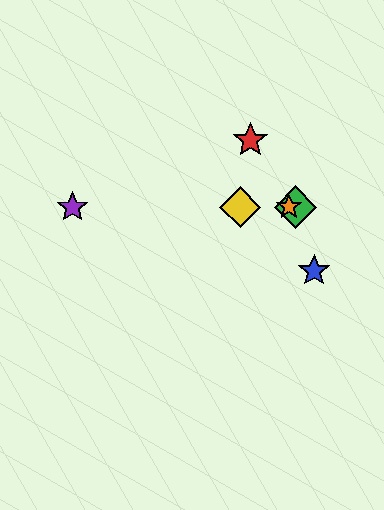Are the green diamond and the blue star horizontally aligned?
No, the green diamond is at y≈207 and the blue star is at y≈271.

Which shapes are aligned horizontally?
The green diamond, the yellow diamond, the purple star, the orange star are aligned horizontally.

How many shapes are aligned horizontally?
4 shapes (the green diamond, the yellow diamond, the purple star, the orange star) are aligned horizontally.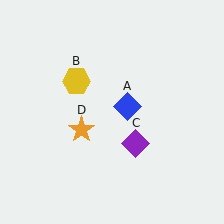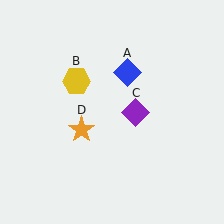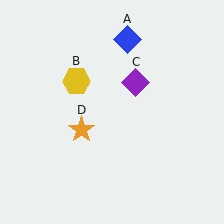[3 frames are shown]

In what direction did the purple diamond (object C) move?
The purple diamond (object C) moved up.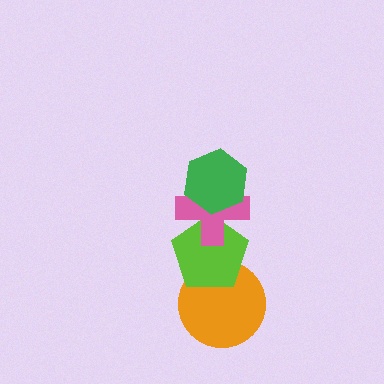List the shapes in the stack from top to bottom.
From top to bottom: the green hexagon, the pink cross, the lime pentagon, the orange circle.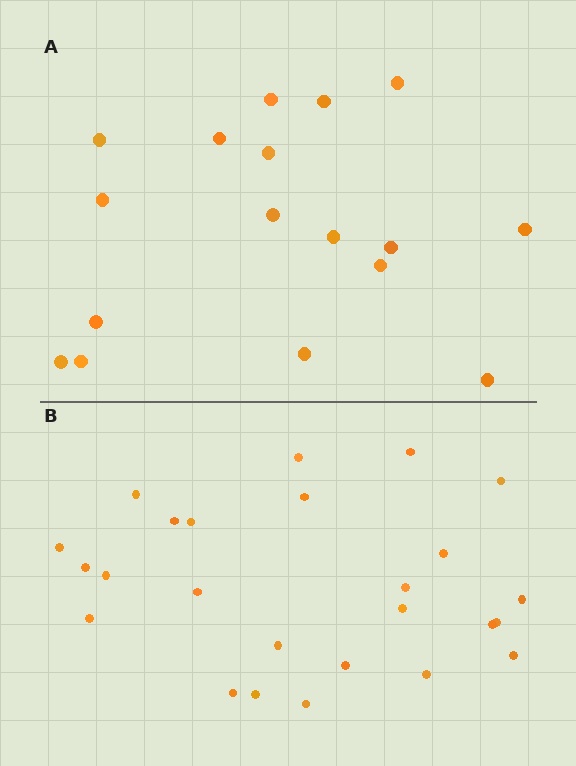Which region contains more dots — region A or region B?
Region B (the bottom region) has more dots.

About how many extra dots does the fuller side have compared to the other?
Region B has roughly 8 or so more dots than region A.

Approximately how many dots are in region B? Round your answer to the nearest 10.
About 20 dots. (The exact count is 25, which rounds to 20.)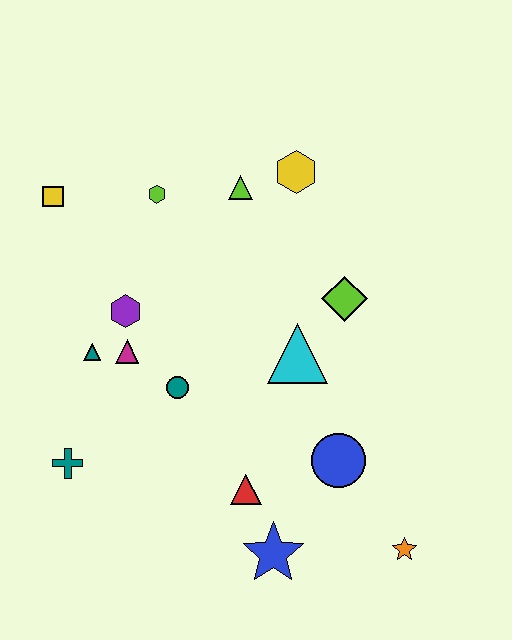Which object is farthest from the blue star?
The yellow square is farthest from the blue star.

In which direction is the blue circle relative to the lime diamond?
The blue circle is below the lime diamond.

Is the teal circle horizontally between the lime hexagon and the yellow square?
No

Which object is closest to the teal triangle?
The magenta triangle is closest to the teal triangle.